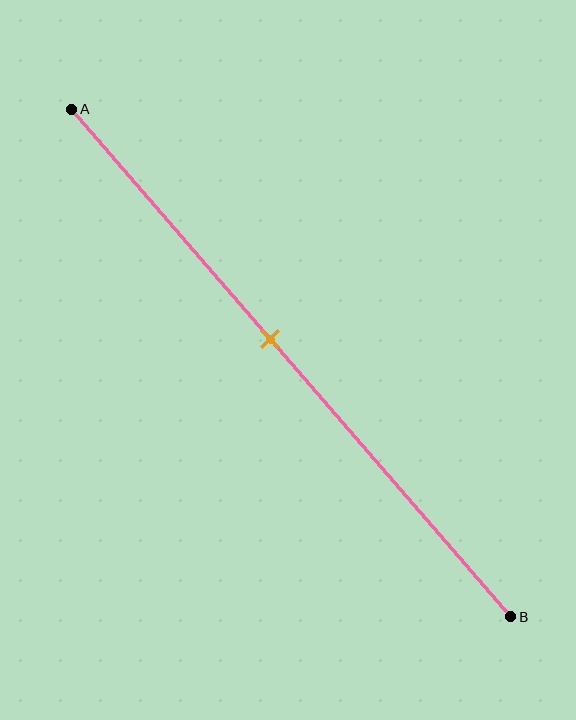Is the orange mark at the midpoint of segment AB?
No, the mark is at about 45% from A, not at the 50% midpoint.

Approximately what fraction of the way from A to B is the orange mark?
The orange mark is approximately 45% of the way from A to B.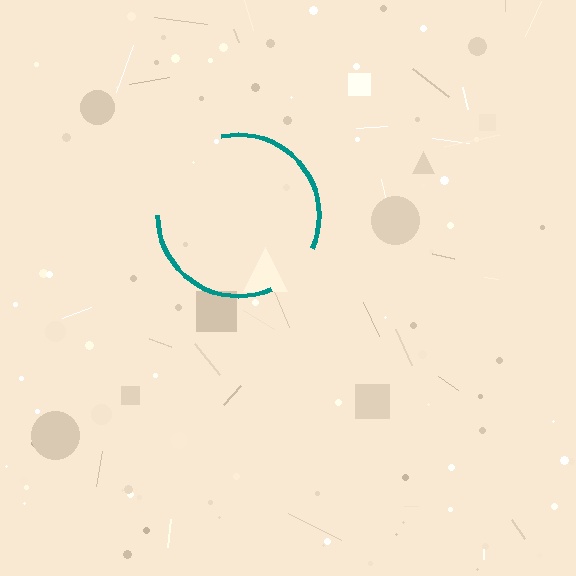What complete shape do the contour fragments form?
The contour fragments form a circle.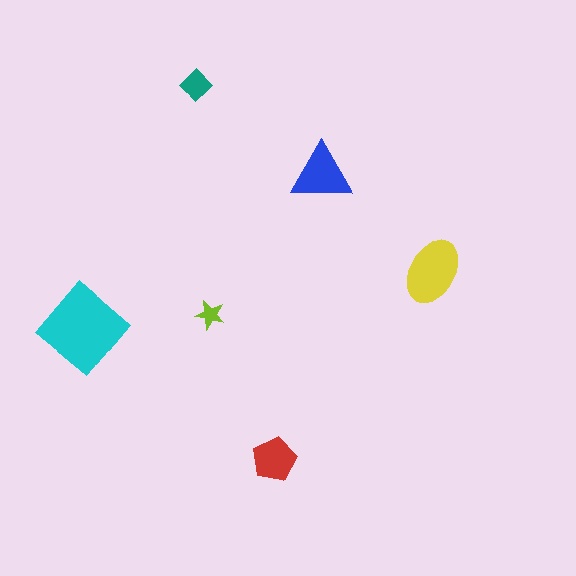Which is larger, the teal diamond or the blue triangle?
The blue triangle.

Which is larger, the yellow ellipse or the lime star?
The yellow ellipse.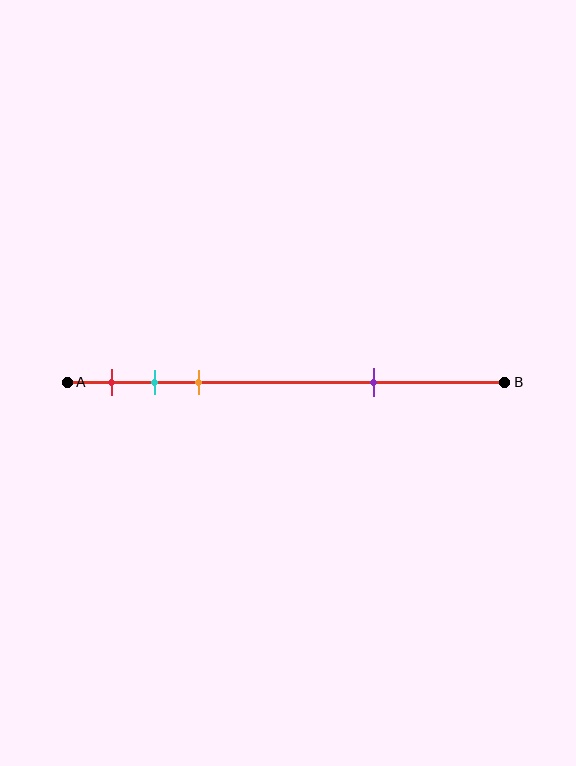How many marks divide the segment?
There are 4 marks dividing the segment.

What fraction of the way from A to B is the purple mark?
The purple mark is approximately 70% (0.7) of the way from A to B.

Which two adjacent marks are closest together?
The cyan and orange marks are the closest adjacent pair.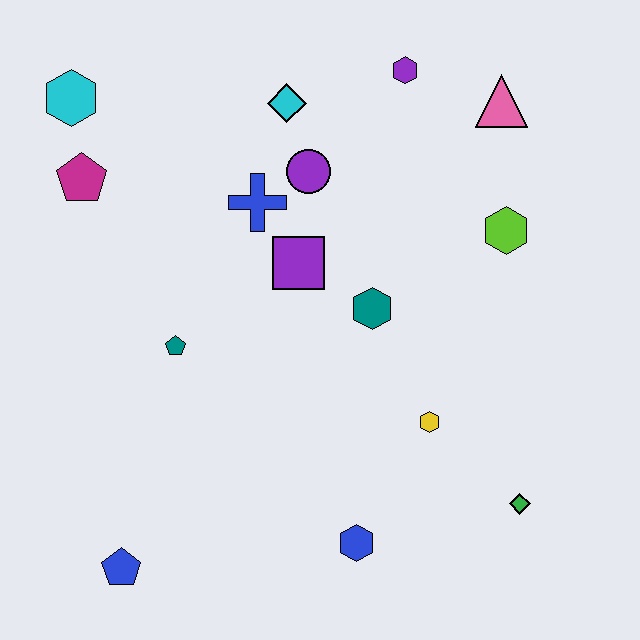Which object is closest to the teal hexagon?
The purple square is closest to the teal hexagon.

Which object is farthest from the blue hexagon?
The cyan hexagon is farthest from the blue hexagon.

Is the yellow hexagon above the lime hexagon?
No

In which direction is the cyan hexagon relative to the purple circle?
The cyan hexagon is to the left of the purple circle.